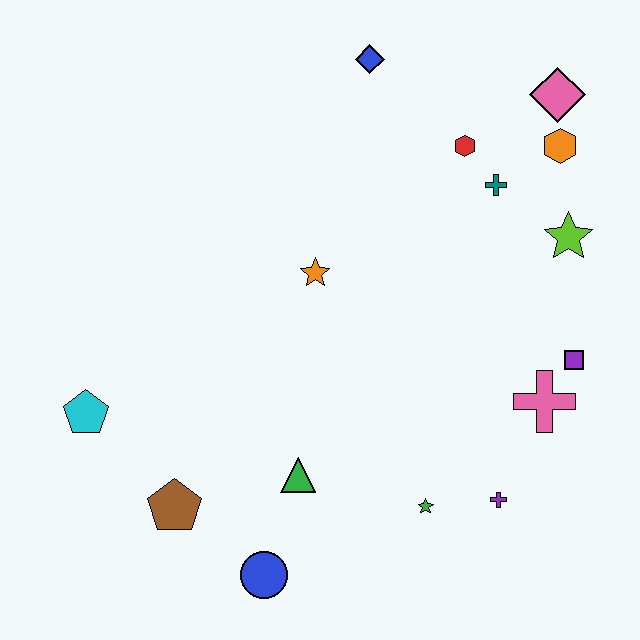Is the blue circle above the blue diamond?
No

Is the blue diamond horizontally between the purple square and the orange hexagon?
No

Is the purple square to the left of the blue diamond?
No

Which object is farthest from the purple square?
The cyan pentagon is farthest from the purple square.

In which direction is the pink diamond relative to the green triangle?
The pink diamond is above the green triangle.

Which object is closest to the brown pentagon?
The blue circle is closest to the brown pentagon.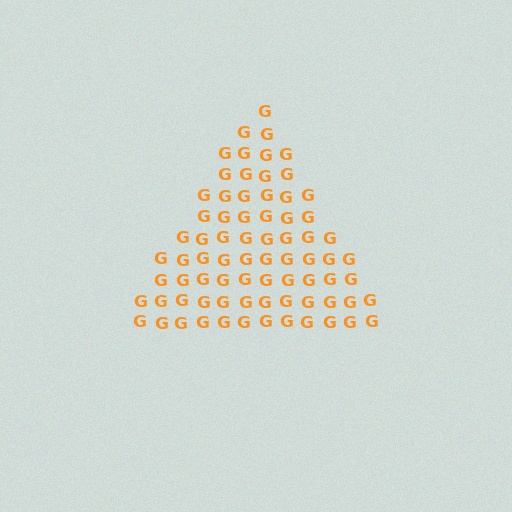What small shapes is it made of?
It is made of small letter G's.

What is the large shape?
The large shape is a triangle.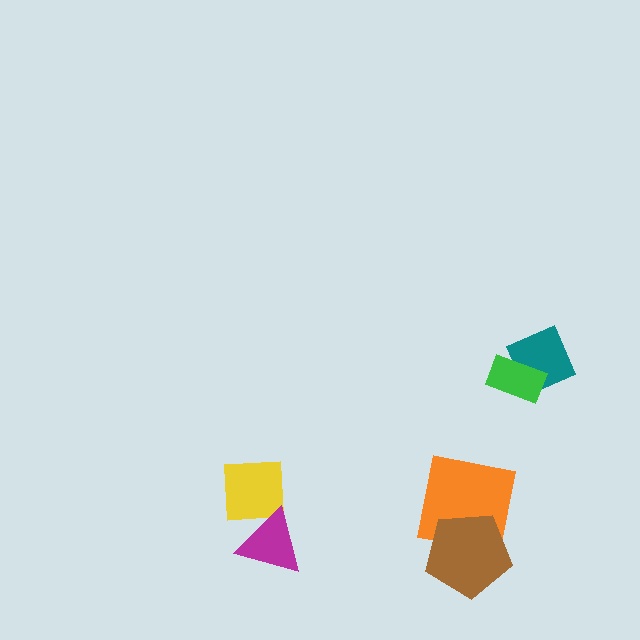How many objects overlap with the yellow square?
1 object overlaps with the yellow square.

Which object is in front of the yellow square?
The magenta triangle is in front of the yellow square.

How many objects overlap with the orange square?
1 object overlaps with the orange square.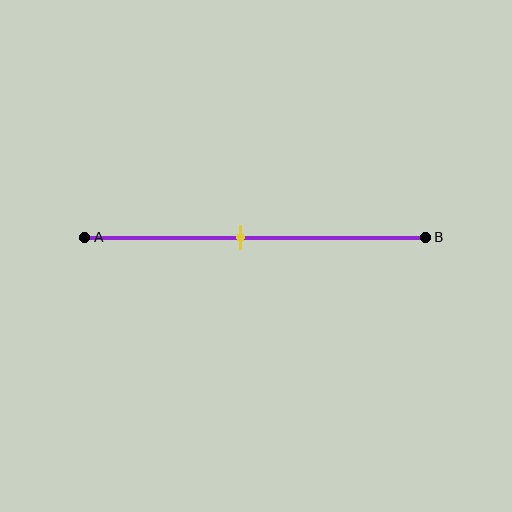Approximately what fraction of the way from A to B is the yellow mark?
The yellow mark is approximately 45% of the way from A to B.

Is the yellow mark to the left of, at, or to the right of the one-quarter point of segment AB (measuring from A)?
The yellow mark is to the right of the one-quarter point of segment AB.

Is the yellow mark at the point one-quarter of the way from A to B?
No, the mark is at about 45% from A, not at the 25% one-quarter point.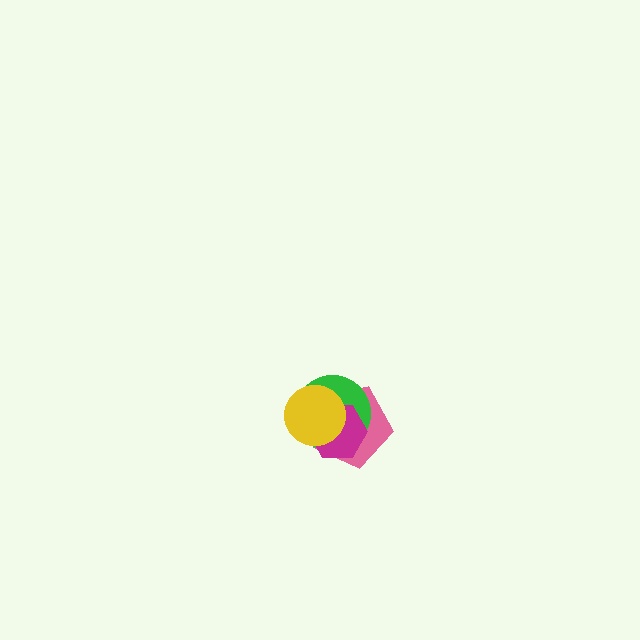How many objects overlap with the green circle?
3 objects overlap with the green circle.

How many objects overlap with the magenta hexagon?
3 objects overlap with the magenta hexagon.